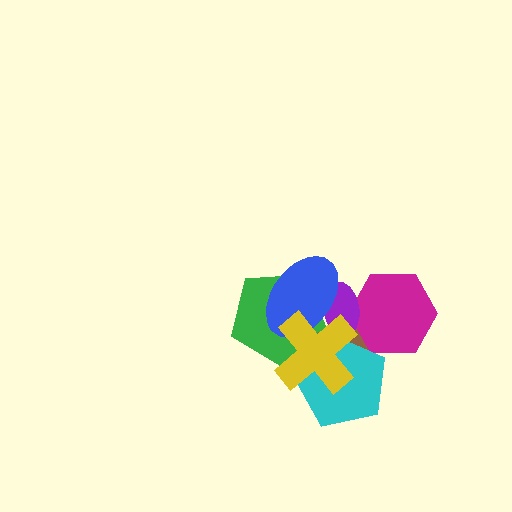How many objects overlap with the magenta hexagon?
2 objects overlap with the magenta hexagon.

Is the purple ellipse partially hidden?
Yes, it is partially covered by another shape.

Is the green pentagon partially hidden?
Yes, it is partially covered by another shape.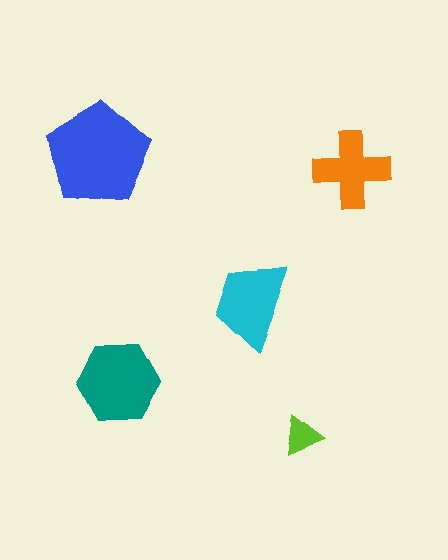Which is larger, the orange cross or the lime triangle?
The orange cross.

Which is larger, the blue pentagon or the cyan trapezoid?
The blue pentagon.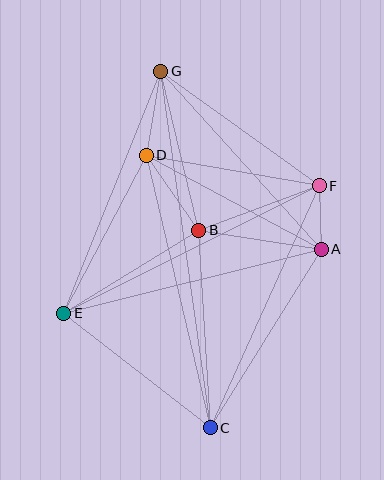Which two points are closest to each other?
Points A and F are closest to each other.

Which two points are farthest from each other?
Points C and G are farthest from each other.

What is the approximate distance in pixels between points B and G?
The distance between B and G is approximately 163 pixels.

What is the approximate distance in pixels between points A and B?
The distance between A and B is approximately 124 pixels.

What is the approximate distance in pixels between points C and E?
The distance between C and E is approximately 186 pixels.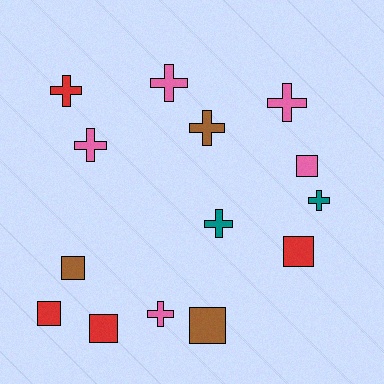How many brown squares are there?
There are 2 brown squares.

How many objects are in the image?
There are 14 objects.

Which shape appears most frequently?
Cross, with 8 objects.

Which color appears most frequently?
Pink, with 5 objects.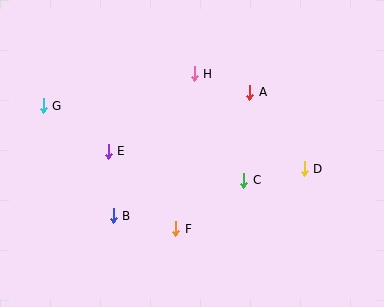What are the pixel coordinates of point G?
Point G is at (43, 106).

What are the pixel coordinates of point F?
Point F is at (176, 229).